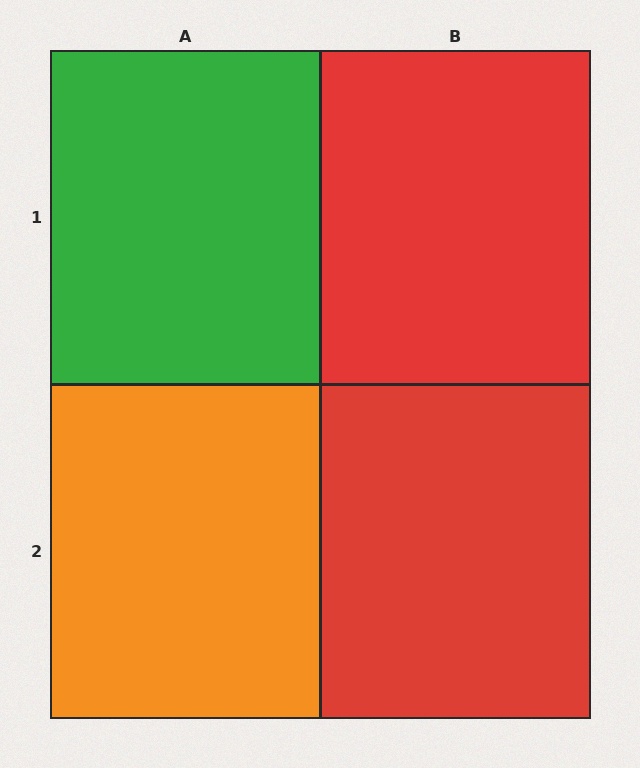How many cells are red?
2 cells are red.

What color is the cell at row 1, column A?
Green.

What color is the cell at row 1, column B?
Red.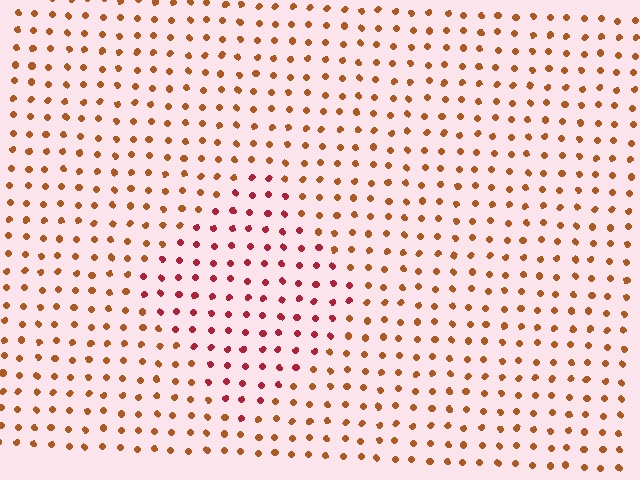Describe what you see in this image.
The image is filled with small brown elements in a uniform arrangement. A diamond-shaped region is visible where the elements are tinted to a slightly different hue, forming a subtle color boundary.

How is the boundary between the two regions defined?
The boundary is defined purely by a slight shift in hue (about 34 degrees). Spacing, size, and orientation are identical on both sides.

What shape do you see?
I see a diamond.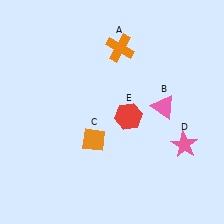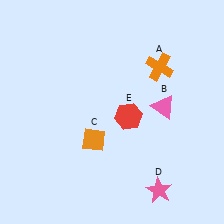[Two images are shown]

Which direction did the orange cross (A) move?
The orange cross (A) moved right.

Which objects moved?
The objects that moved are: the orange cross (A), the pink star (D).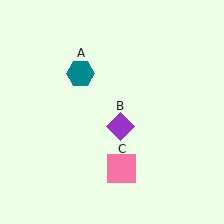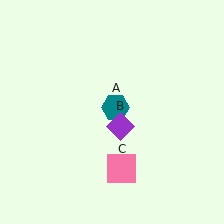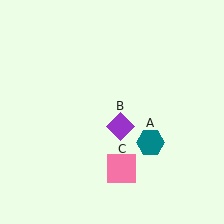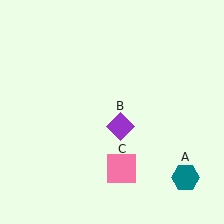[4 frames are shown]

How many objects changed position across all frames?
1 object changed position: teal hexagon (object A).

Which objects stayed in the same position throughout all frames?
Purple diamond (object B) and pink square (object C) remained stationary.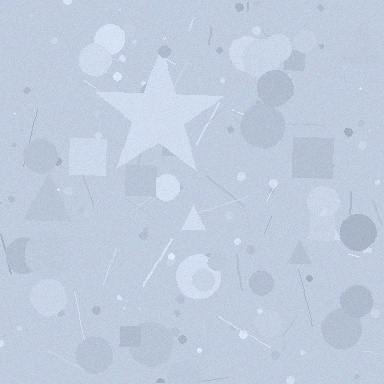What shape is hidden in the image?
A star is hidden in the image.